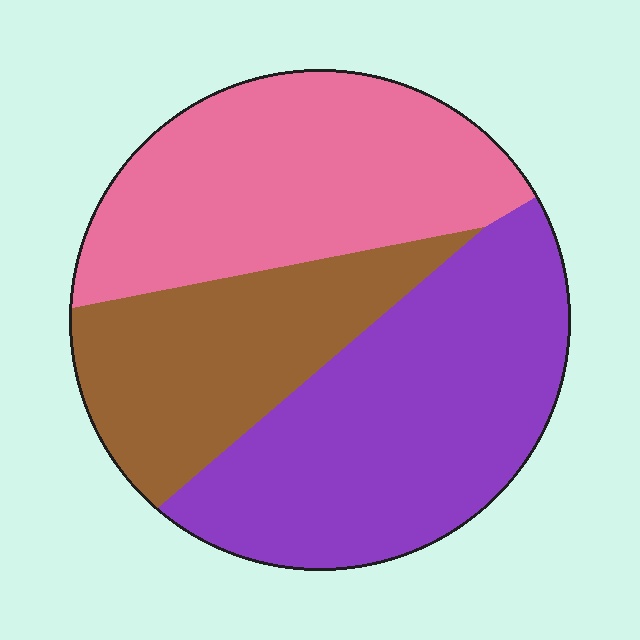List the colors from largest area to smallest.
From largest to smallest: purple, pink, brown.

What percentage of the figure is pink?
Pink covers 35% of the figure.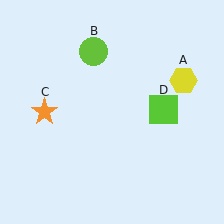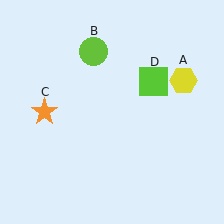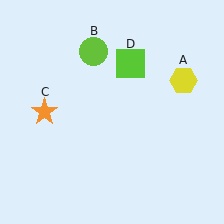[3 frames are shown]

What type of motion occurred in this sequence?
The lime square (object D) rotated counterclockwise around the center of the scene.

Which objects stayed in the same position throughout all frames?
Yellow hexagon (object A) and lime circle (object B) and orange star (object C) remained stationary.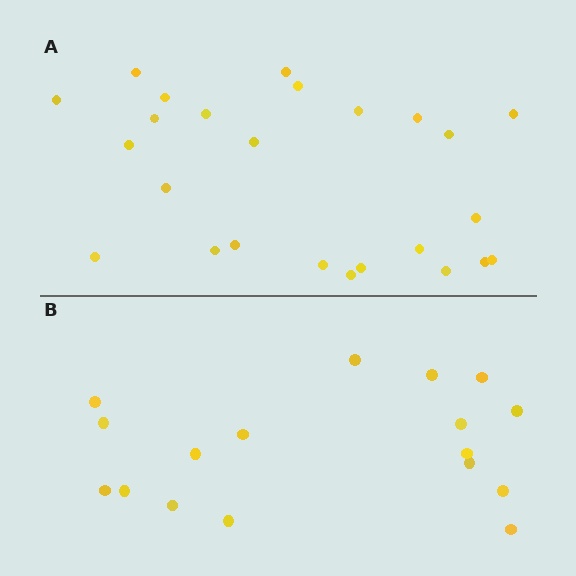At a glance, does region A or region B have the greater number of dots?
Region A (the top region) has more dots.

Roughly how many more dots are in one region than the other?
Region A has roughly 8 or so more dots than region B.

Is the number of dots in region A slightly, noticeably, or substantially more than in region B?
Region A has substantially more. The ratio is roughly 1.5 to 1.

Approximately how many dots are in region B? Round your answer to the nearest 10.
About 20 dots. (The exact count is 17, which rounds to 20.)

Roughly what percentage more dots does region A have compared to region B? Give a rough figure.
About 45% more.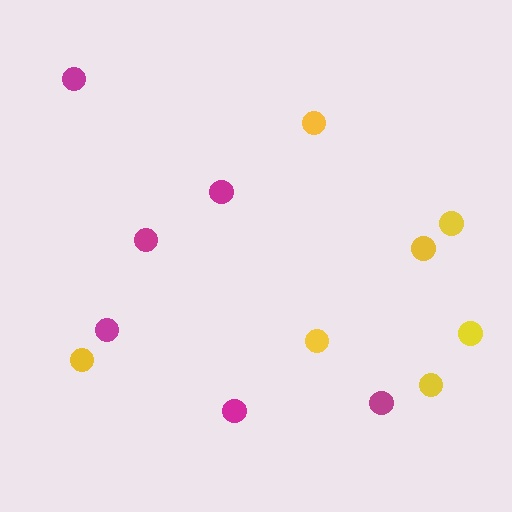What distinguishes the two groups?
There are 2 groups: one group of yellow circles (7) and one group of magenta circles (6).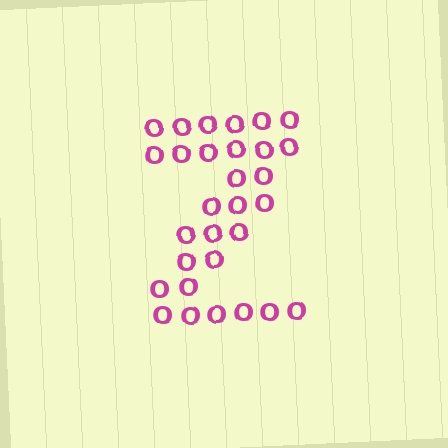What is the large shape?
The large shape is the letter Z.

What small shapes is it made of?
It is made of small letter O's.